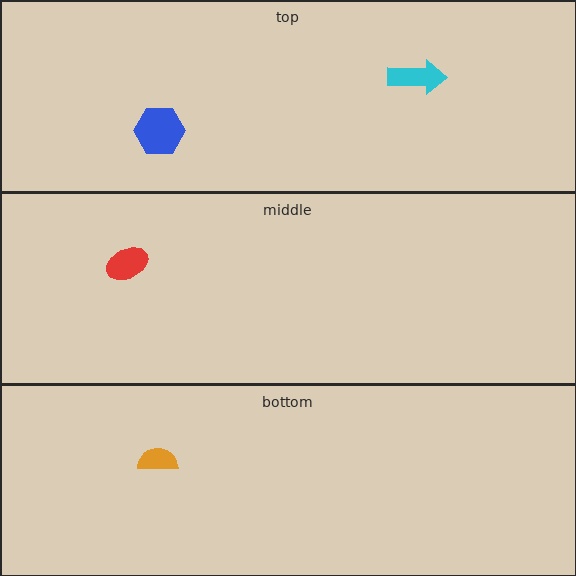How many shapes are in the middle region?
1.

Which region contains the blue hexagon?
The top region.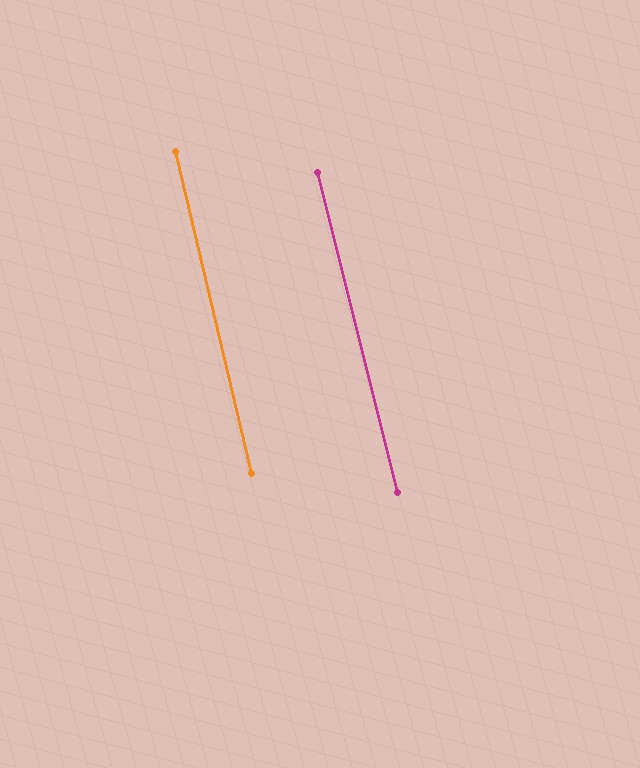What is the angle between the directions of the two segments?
Approximately 1 degree.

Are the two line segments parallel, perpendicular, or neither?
Parallel — their directions differ by only 0.7°.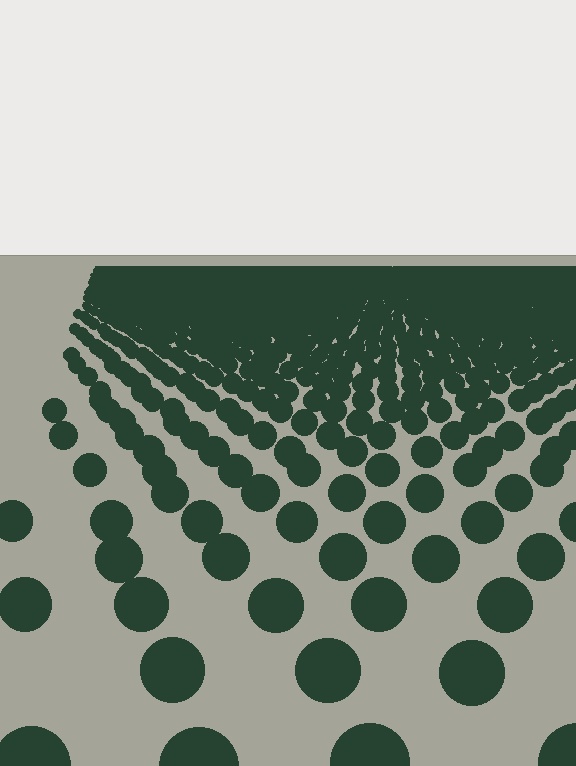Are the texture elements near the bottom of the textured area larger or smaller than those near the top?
Larger. Near the bottom, elements are closer to the viewer and appear at a bigger on-screen size.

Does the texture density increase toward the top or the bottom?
Density increases toward the top.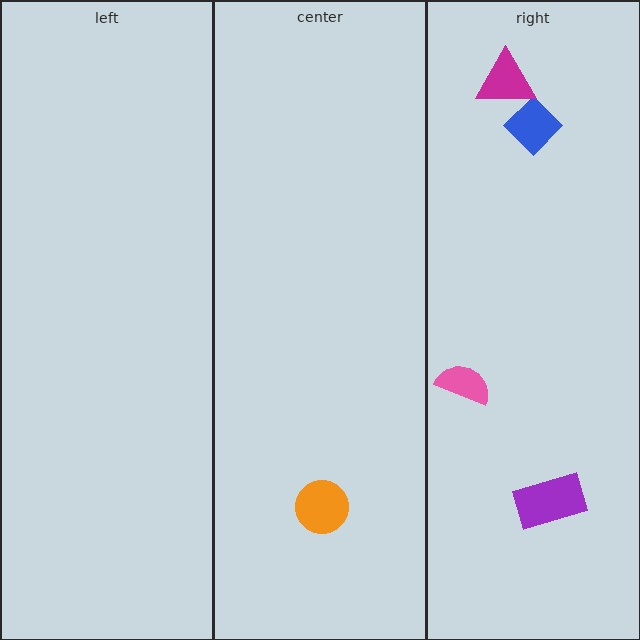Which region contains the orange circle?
The center region.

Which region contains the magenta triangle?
The right region.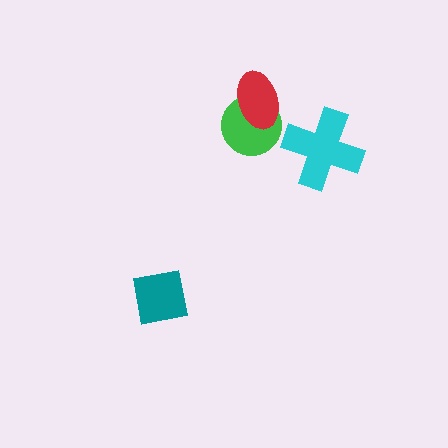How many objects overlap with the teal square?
0 objects overlap with the teal square.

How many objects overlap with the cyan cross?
0 objects overlap with the cyan cross.